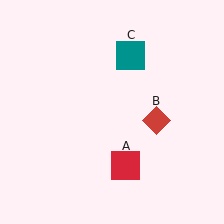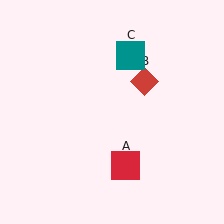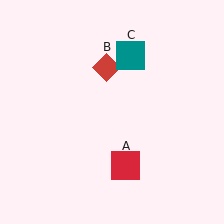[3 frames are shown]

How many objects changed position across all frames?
1 object changed position: red diamond (object B).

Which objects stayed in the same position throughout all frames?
Red square (object A) and teal square (object C) remained stationary.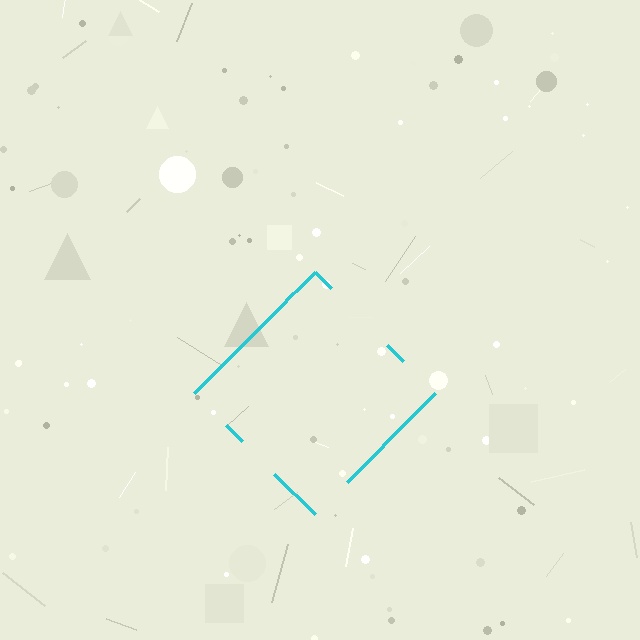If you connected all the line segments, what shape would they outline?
They would outline a diamond.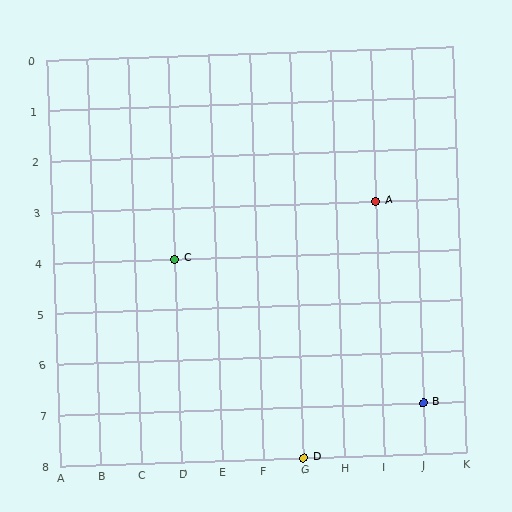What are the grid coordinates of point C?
Point C is at grid coordinates (D, 4).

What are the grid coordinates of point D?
Point D is at grid coordinates (G, 8).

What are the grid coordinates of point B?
Point B is at grid coordinates (J, 7).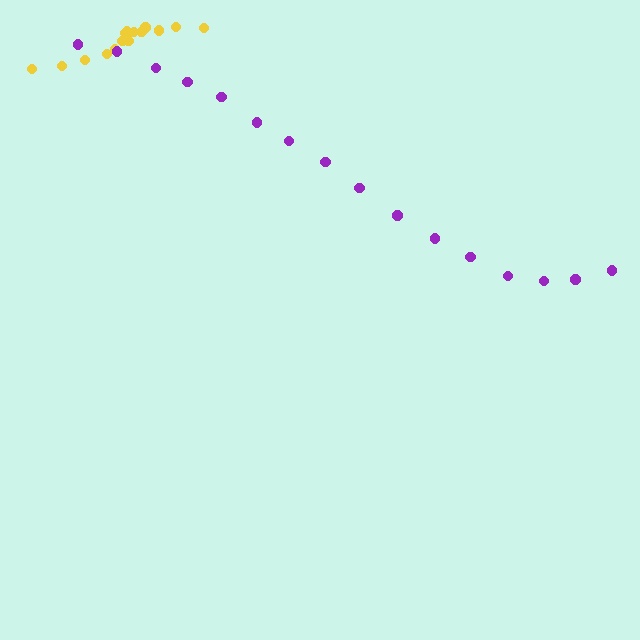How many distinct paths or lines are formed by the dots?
There are 2 distinct paths.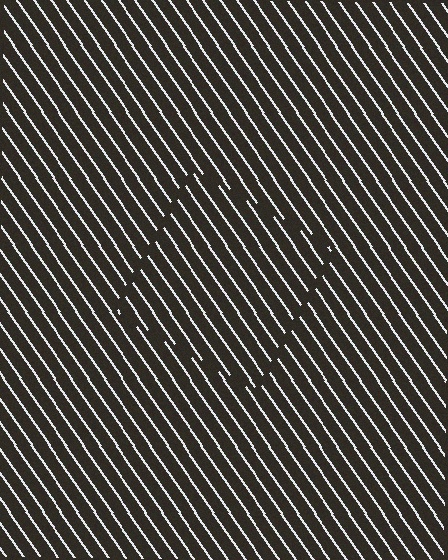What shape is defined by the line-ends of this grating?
An illusory square. The interior of the shape contains the same grating, shifted by half a period — the contour is defined by the phase discontinuity where line-ends from the inner and outer gratings abut.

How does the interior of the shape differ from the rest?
The interior of the shape contains the same grating, shifted by half a period — the contour is defined by the phase discontinuity where line-ends from the inner and outer gratings abut.